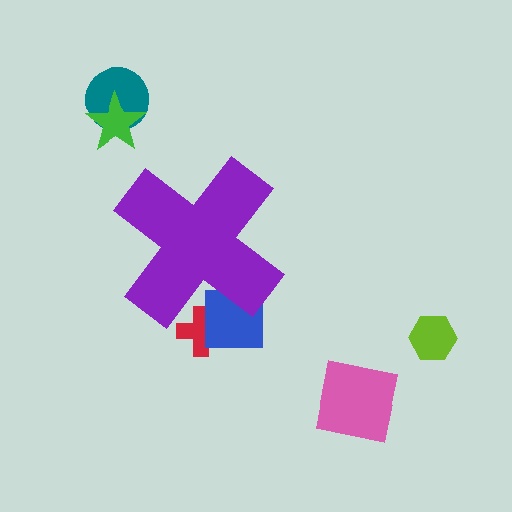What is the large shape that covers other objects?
A purple cross.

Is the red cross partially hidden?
Yes, the red cross is partially hidden behind the purple cross.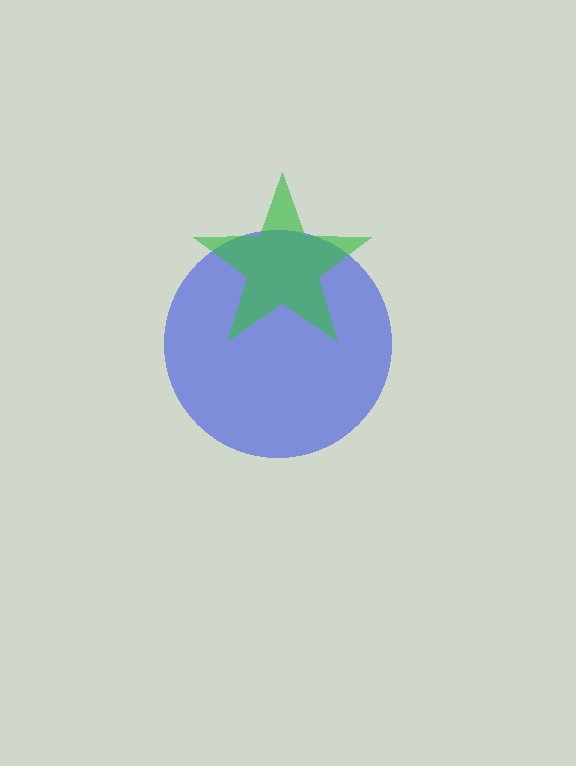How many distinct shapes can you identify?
There are 2 distinct shapes: a blue circle, a green star.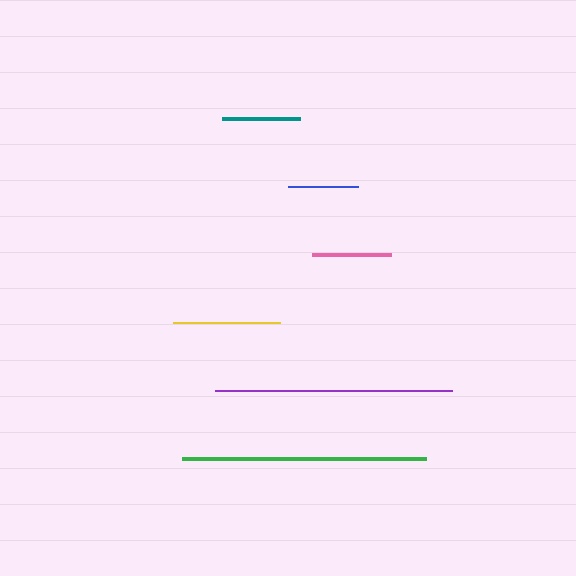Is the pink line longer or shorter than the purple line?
The purple line is longer than the pink line.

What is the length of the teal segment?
The teal segment is approximately 78 pixels long.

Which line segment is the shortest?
The blue line is the shortest at approximately 70 pixels.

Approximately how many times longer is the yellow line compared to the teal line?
The yellow line is approximately 1.4 times the length of the teal line.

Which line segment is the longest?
The green line is the longest at approximately 243 pixels.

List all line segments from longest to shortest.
From longest to shortest: green, purple, yellow, pink, teal, blue.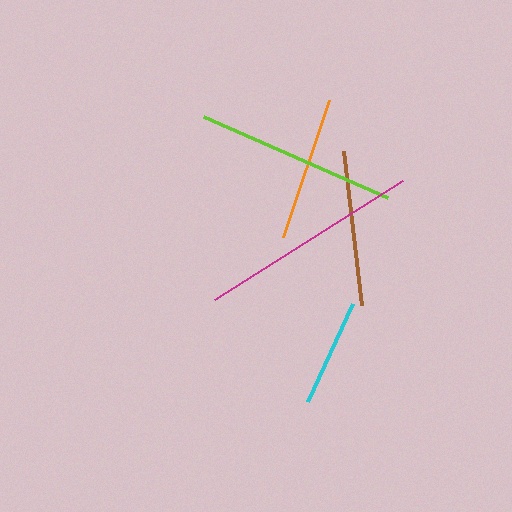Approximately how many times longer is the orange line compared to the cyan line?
The orange line is approximately 1.3 times the length of the cyan line.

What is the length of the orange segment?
The orange segment is approximately 144 pixels long.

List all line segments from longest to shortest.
From longest to shortest: magenta, lime, brown, orange, cyan.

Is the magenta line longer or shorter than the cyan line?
The magenta line is longer than the cyan line.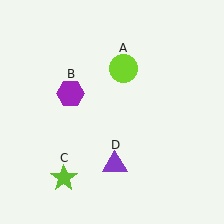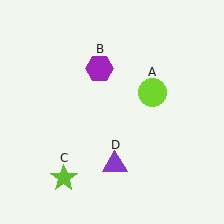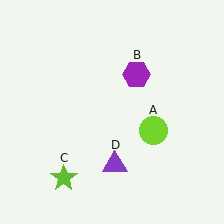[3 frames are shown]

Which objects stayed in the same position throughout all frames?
Lime star (object C) and purple triangle (object D) remained stationary.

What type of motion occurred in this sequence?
The lime circle (object A), purple hexagon (object B) rotated clockwise around the center of the scene.